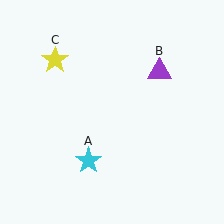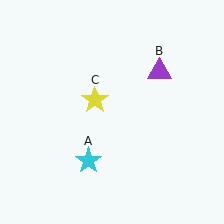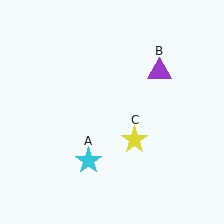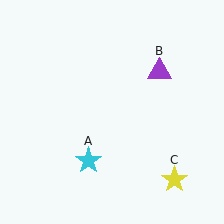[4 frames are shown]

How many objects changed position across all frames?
1 object changed position: yellow star (object C).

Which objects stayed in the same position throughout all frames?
Cyan star (object A) and purple triangle (object B) remained stationary.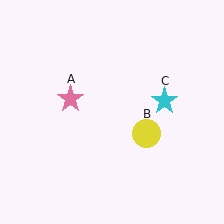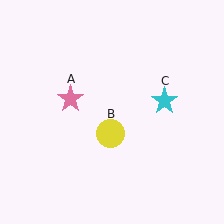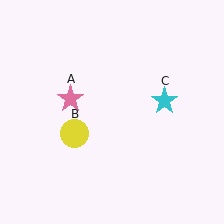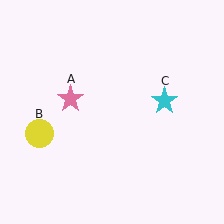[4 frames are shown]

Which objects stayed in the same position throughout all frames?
Pink star (object A) and cyan star (object C) remained stationary.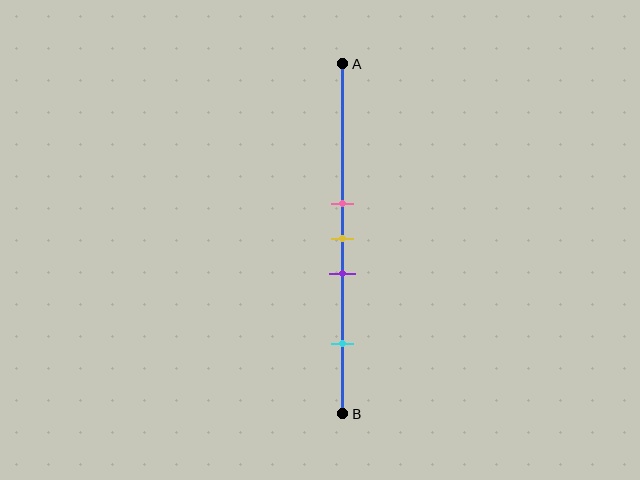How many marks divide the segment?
There are 4 marks dividing the segment.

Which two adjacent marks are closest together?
The pink and yellow marks are the closest adjacent pair.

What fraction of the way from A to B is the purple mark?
The purple mark is approximately 60% (0.6) of the way from A to B.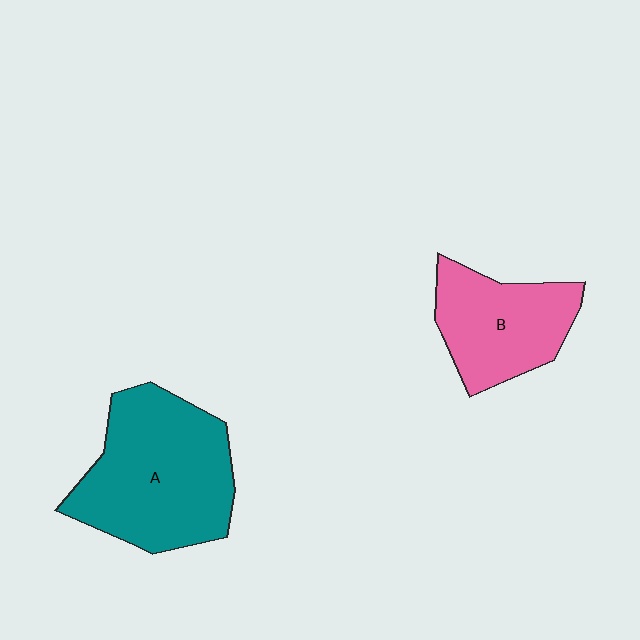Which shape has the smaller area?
Shape B (pink).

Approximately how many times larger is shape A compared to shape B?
Approximately 1.5 times.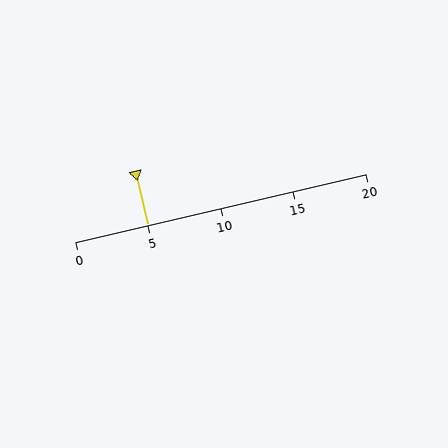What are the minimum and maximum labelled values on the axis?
The axis runs from 0 to 20.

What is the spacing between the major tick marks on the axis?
The major ticks are spaced 5 apart.